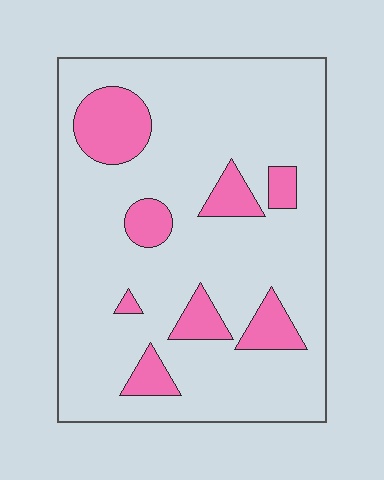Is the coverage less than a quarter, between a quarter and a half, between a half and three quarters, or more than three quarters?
Less than a quarter.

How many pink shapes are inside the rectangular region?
8.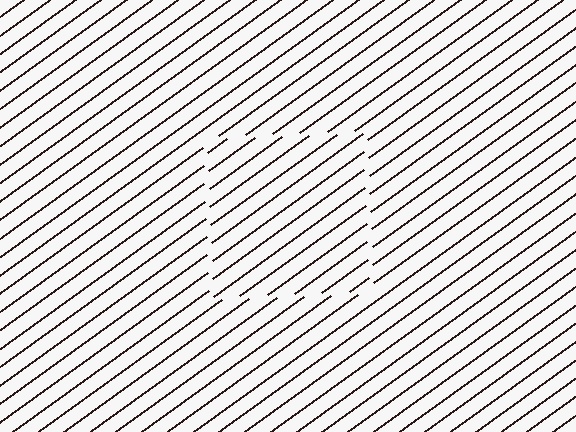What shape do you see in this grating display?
An illusory square. The interior of the shape contains the same grating, shifted by half a period — the contour is defined by the phase discontinuity where line-ends from the inner and outer gratings abut.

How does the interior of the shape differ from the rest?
The interior of the shape contains the same grating, shifted by half a period — the contour is defined by the phase discontinuity where line-ends from the inner and outer gratings abut.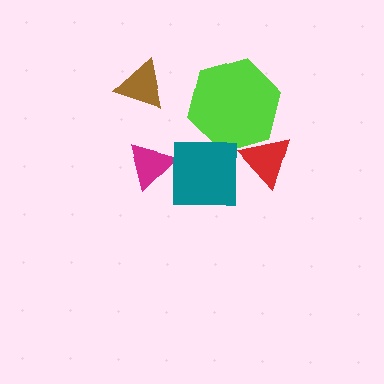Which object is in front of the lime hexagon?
The red triangle is in front of the lime hexagon.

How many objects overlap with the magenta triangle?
0 objects overlap with the magenta triangle.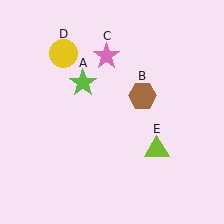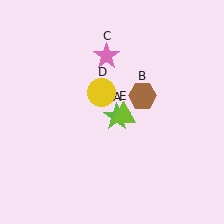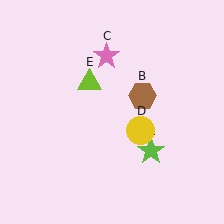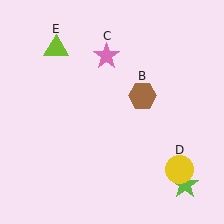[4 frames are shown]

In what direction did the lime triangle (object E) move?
The lime triangle (object E) moved up and to the left.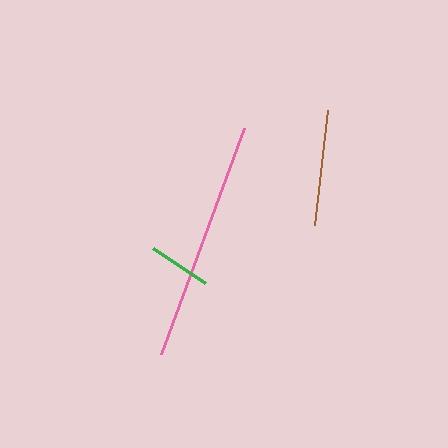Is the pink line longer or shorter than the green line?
The pink line is longer than the green line.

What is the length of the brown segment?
The brown segment is approximately 117 pixels long.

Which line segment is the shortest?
The green line is the shortest at approximately 63 pixels.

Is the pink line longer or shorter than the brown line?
The pink line is longer than the brown line.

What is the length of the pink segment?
The pink segment is approximately 241 pixels long.